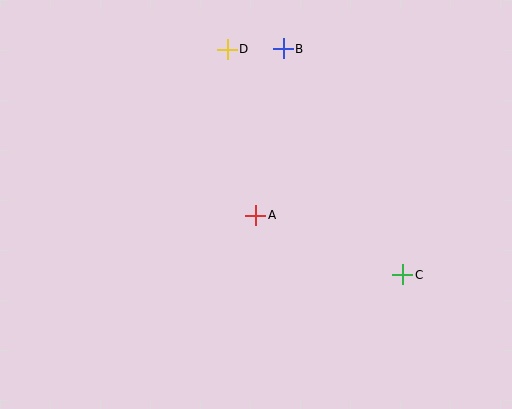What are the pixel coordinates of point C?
Point C is at (403, 275).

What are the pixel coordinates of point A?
Point A is at (256, 215).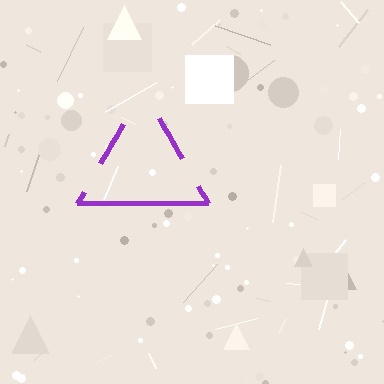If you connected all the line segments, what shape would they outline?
They would outline a triangle.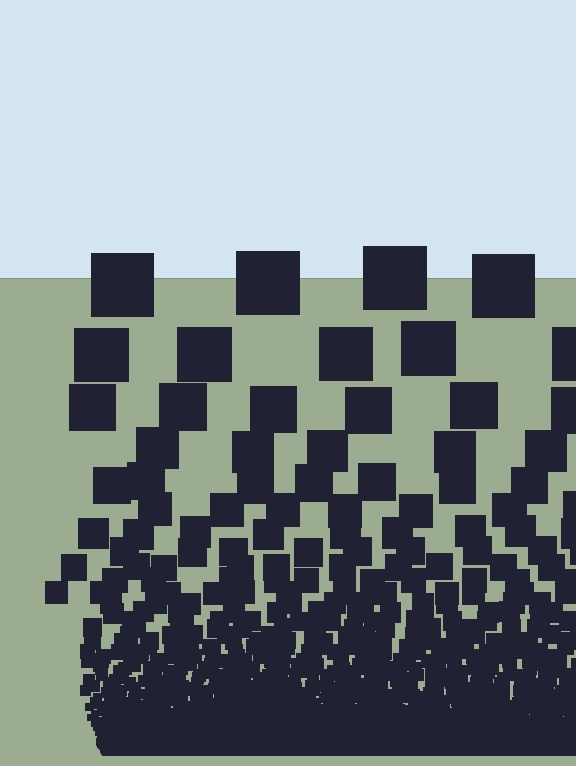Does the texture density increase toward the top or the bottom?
Density increases toward the bottom.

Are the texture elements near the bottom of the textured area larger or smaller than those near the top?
Smaller. The gradient is inverted — elements near the bottom are smaller and denser.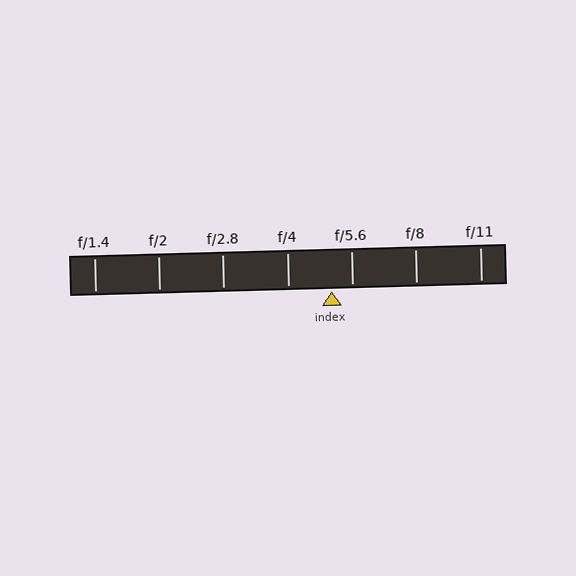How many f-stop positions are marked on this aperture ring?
There are 7 f-stop positions marked.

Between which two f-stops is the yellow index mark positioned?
The index mark is between f/4 and f/5.6.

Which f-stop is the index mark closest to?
The index mark is closest to f/5.6.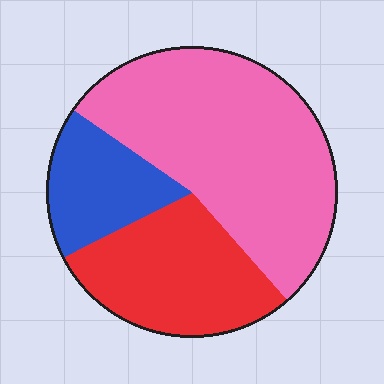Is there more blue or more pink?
Pink.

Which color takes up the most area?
Pink, at roughly 55%.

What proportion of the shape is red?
Red takes up about one quarter (1/4) of the shape.